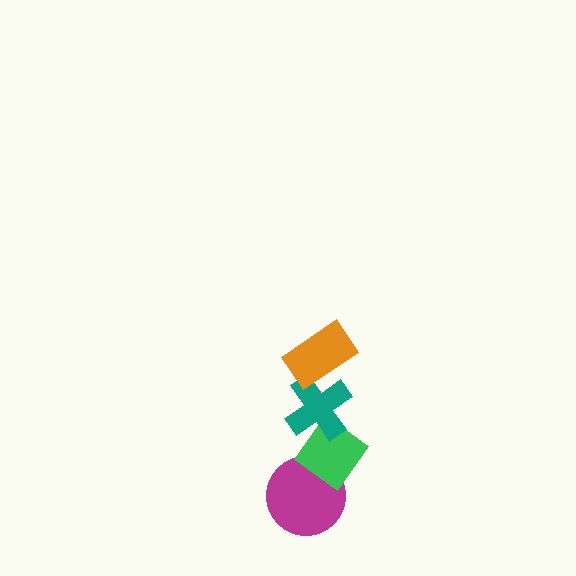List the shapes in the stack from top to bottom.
From top to bottom: the orange rectangle, the teal cross, the green diamond, the magenta circle.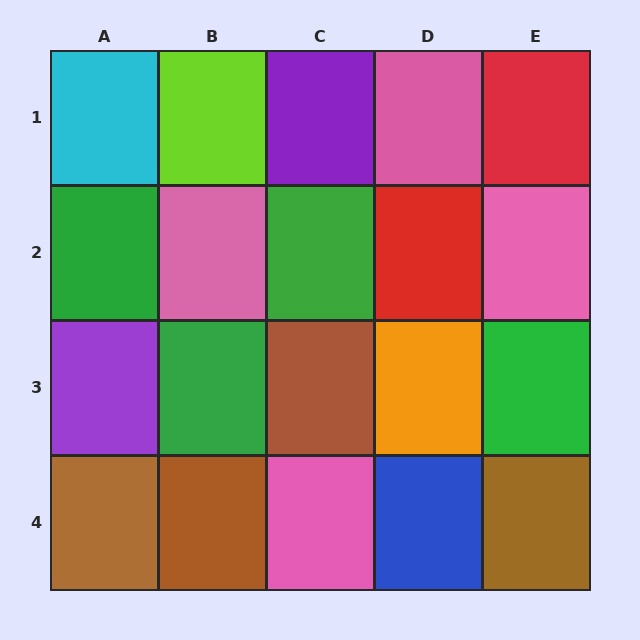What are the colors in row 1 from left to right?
Cyan, lime, purple, pink, red.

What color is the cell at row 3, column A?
Purple.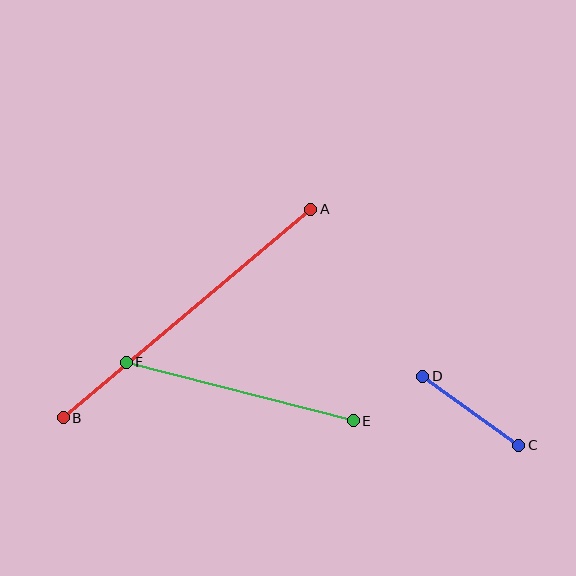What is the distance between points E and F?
The distance is approximately 234 pixels.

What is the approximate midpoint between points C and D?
The midpoint is at approximately (471, 411) pixels.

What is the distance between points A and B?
The distance is approximately 324 pixels.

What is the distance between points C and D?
The distance is approximately 118 pixels.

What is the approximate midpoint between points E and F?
The midpoint is at approximately (240, 391) pixels.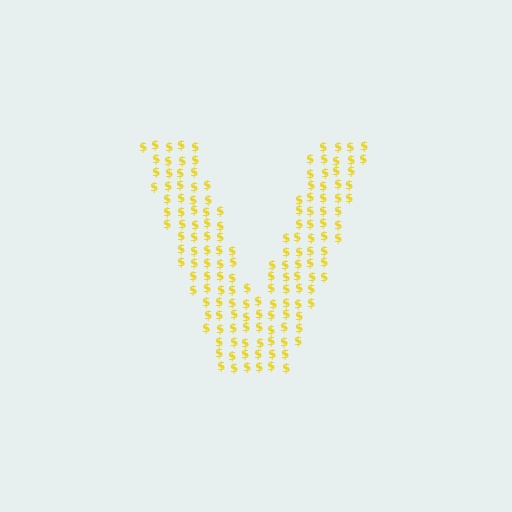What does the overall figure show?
The overall figure shows the letter V.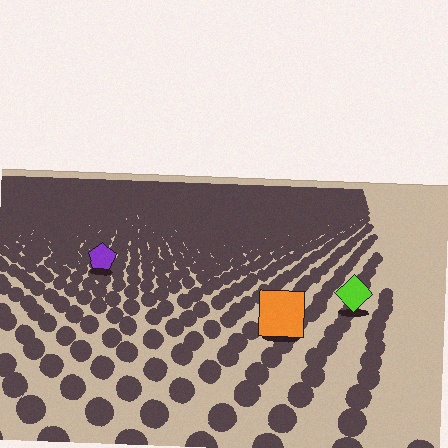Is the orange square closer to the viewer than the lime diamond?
Yes. The orange square is closer — you can tell from the texture gradient: the ground texture is coarser near it.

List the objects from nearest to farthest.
From nearest to farthest: the orange square, the lime diamond, the purple pentagon.